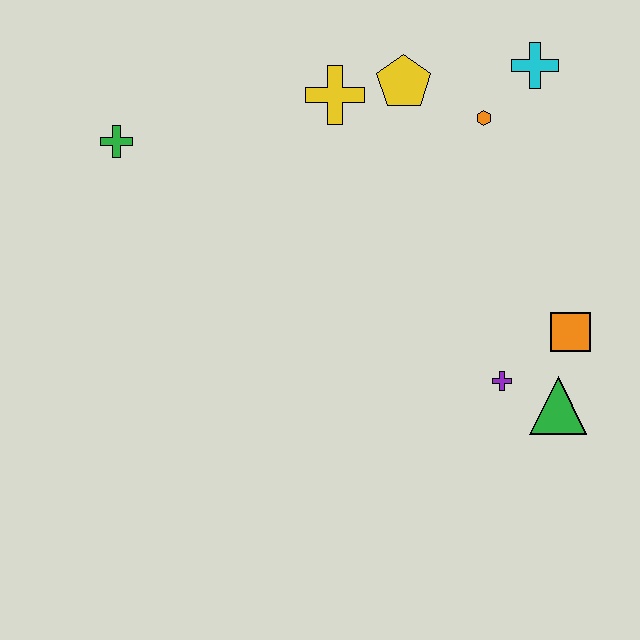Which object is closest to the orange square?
The green triangle is closest to the orange square.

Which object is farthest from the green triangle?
The green cross is farthest from the green triangle.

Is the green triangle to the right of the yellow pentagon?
Yes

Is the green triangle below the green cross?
Yes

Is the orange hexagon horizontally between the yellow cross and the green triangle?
Yes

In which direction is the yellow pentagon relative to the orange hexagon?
The yellow pentagon is to the left of the orange hexagon.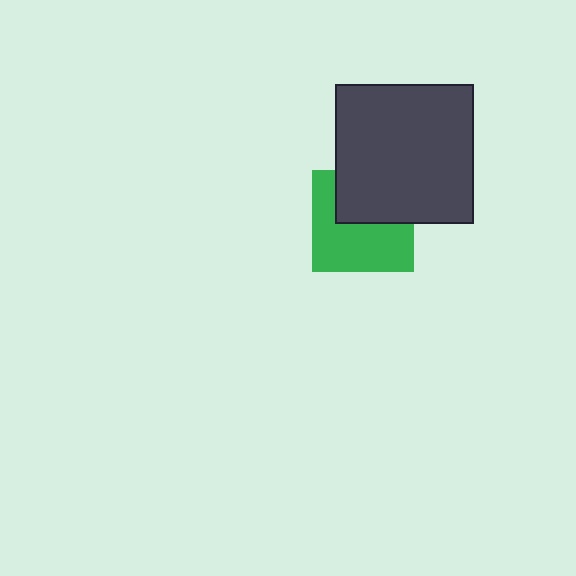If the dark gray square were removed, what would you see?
You would see the complete green square.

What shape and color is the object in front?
The object in front is a dark gray square.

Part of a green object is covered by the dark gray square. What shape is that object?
It is a square.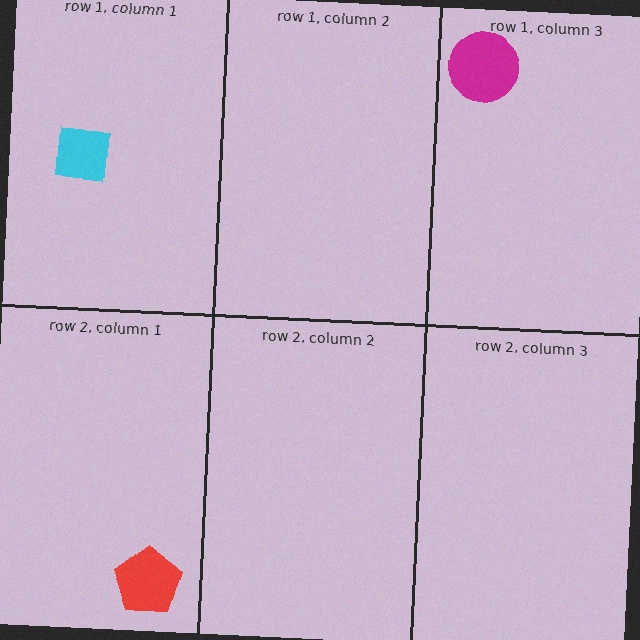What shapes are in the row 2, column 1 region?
The red pentagon.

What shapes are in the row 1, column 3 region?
The magenta circle.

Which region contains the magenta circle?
The row 1, column 3 region.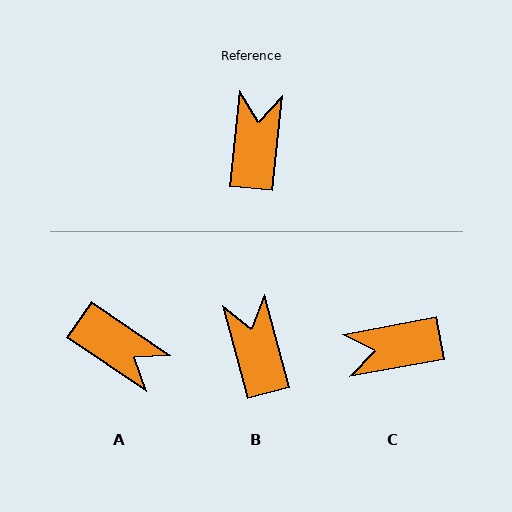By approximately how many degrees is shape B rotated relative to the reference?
Approximately 21 degrees counter-clockwise.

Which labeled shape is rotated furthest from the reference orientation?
A, about 118 degrees away.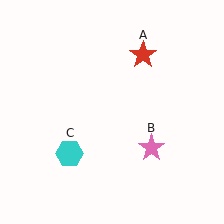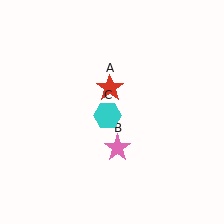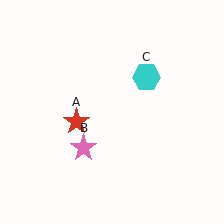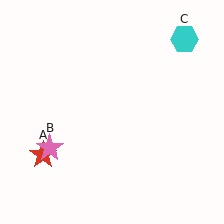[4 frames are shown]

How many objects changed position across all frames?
3 objects changed position: red star (object A), pink star (object B), cyan hexagon (object C).